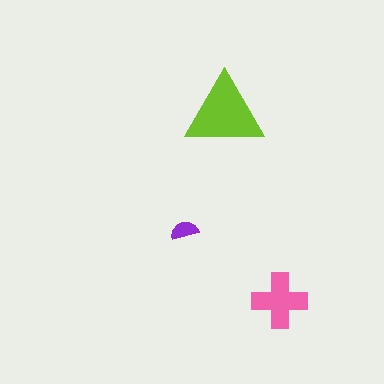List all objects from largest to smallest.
The lime triangle, the pink cross, the purple semicircle.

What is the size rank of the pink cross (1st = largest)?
2nd.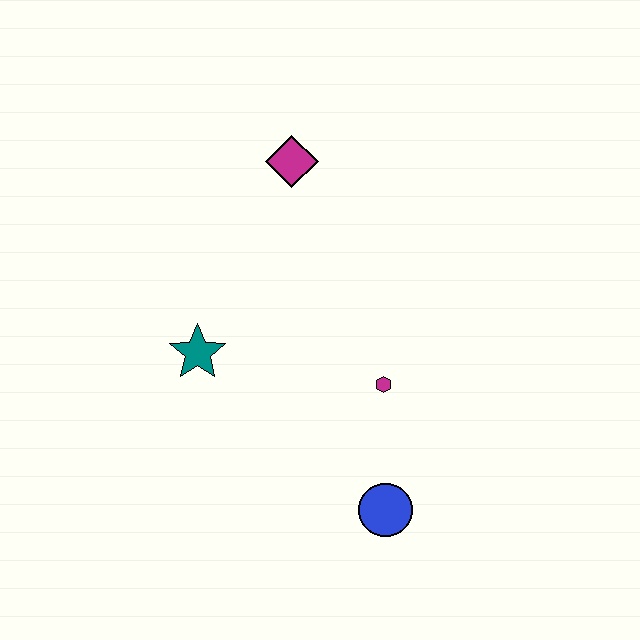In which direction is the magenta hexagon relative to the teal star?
The magenta hexagon is to the right of the teal star.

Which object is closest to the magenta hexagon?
The blue circle is closest to the magenta hexagon.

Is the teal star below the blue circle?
No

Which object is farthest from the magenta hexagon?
The magenta diamond is farthest from the magenta hexagon.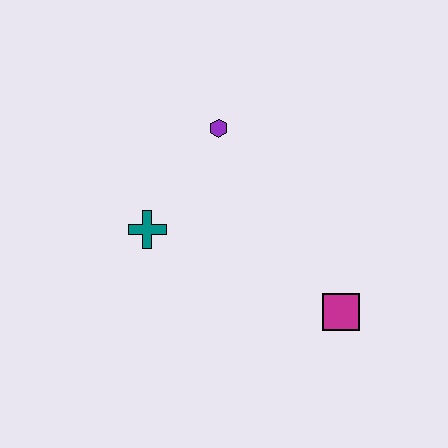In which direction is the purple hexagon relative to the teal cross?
The purple hexagon is above the teal cross.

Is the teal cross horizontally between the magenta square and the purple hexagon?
No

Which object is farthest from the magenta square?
The purple hexagon is farthest from the magenta square.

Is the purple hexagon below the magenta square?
No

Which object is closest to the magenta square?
The teal cross is closest to the magenta square.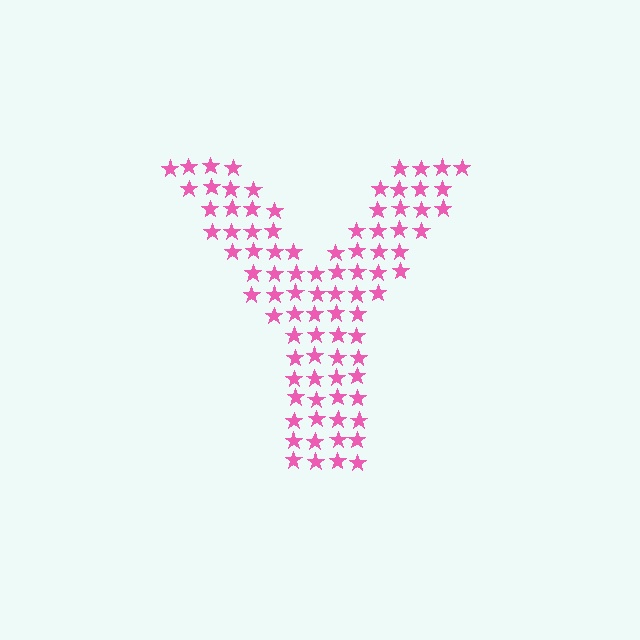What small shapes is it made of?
It is made of small stars.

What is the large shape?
The large shape is the letter Y.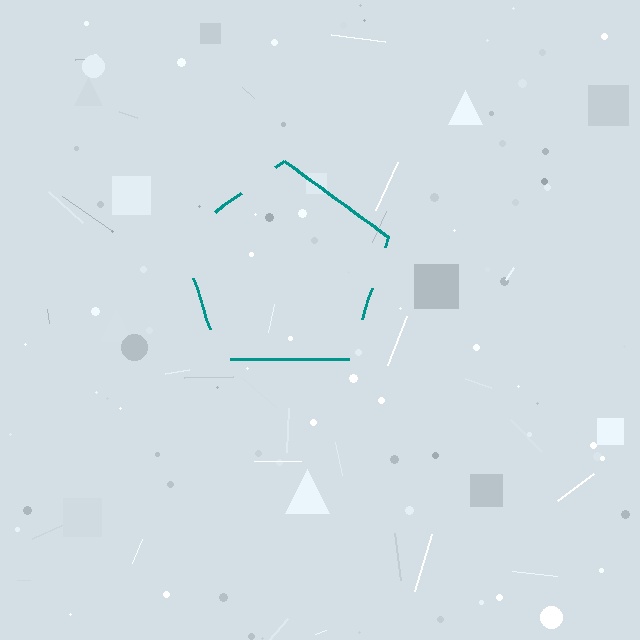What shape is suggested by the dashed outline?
The dashed outline suggests a pentagon.